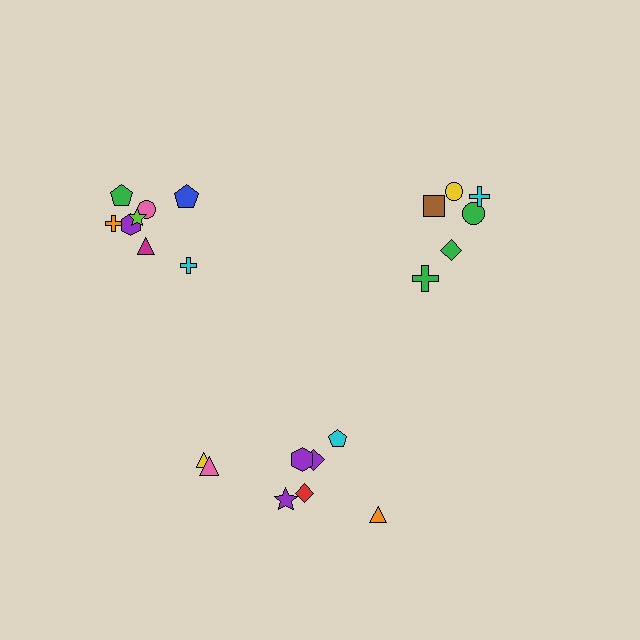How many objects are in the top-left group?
There are 8 objects.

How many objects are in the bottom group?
There are 8 objects.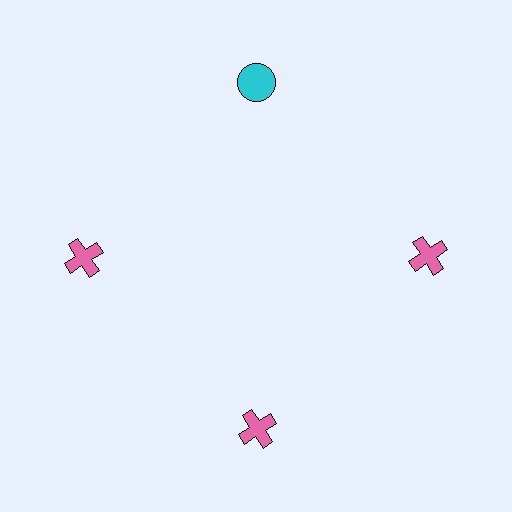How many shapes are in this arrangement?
There are 4 shapes arranged in a ring pattern.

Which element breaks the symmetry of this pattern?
The cyan circle at roughly the 12 o'clock position breaks the symmetry. All other shapes are pink crosses.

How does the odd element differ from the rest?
It differs in both color (cyan instead of pink) and shape (circle instead of cross).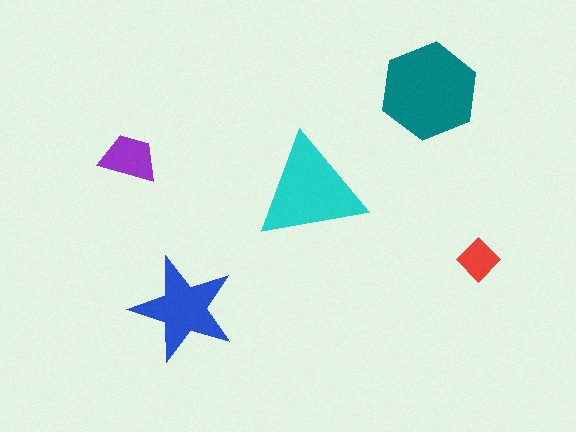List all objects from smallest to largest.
The red diamond, the purple trapezoid, the blue star, the cyan triangle, the teal hexagon.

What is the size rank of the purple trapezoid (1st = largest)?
4th.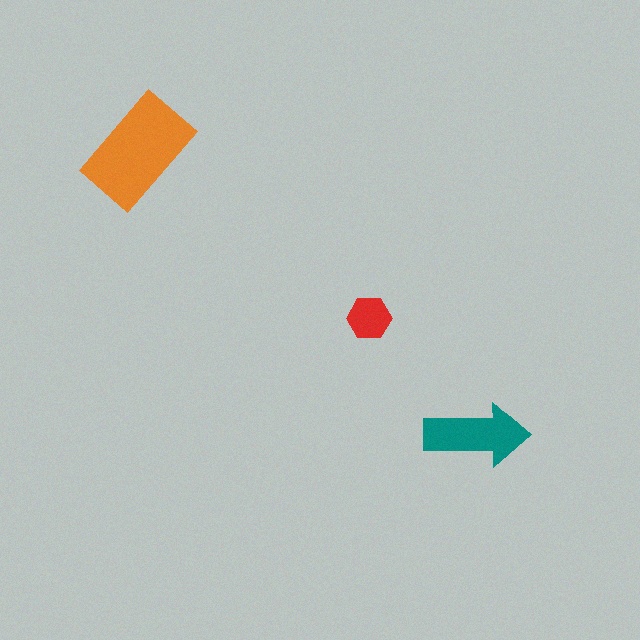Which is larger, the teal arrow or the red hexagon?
The teal arrow.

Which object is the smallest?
The red hexagon.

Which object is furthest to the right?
The teal arrow is rightmost.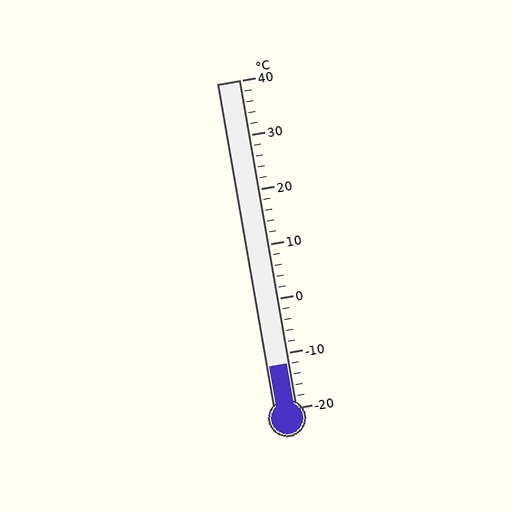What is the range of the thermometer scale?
The thermometer scale ranges from -20°C to 40°C.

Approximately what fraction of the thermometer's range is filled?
The thermometer is filled to approximately 15% of its range.